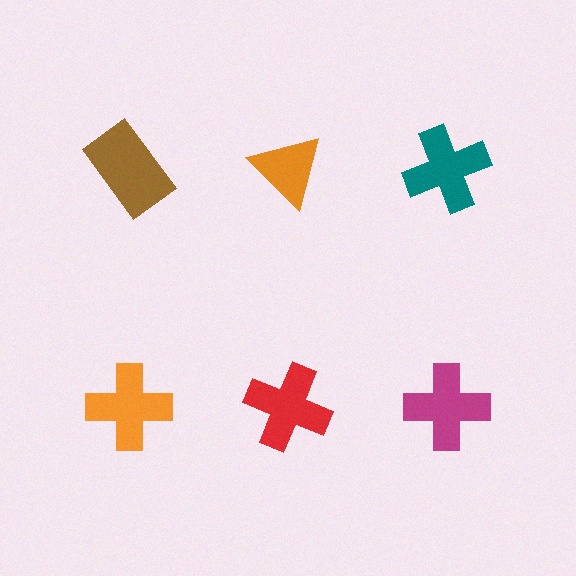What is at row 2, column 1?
An orange cross.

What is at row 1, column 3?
A teal cross.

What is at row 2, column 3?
A magenta cross.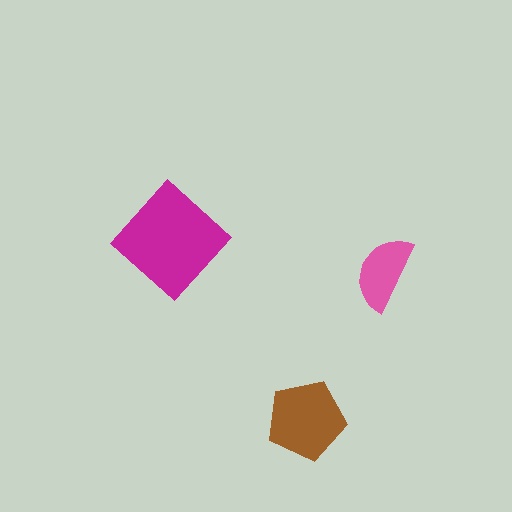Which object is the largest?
The magenta diamond.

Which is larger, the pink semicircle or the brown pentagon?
The brown pentagon.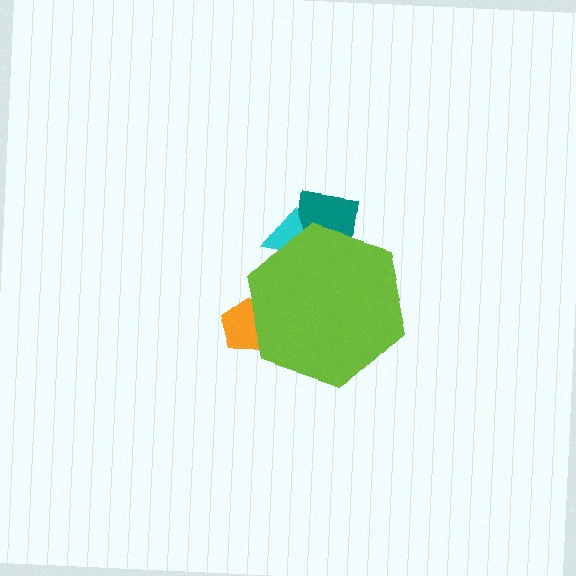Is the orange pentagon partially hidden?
Yes, the orange pentagon is partially hidden behind the lime hexagon.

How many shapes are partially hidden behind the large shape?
3 shapes are partially hidden.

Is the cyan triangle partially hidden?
Yes, the cyan triangle is partially hidden behind the lime hexagon.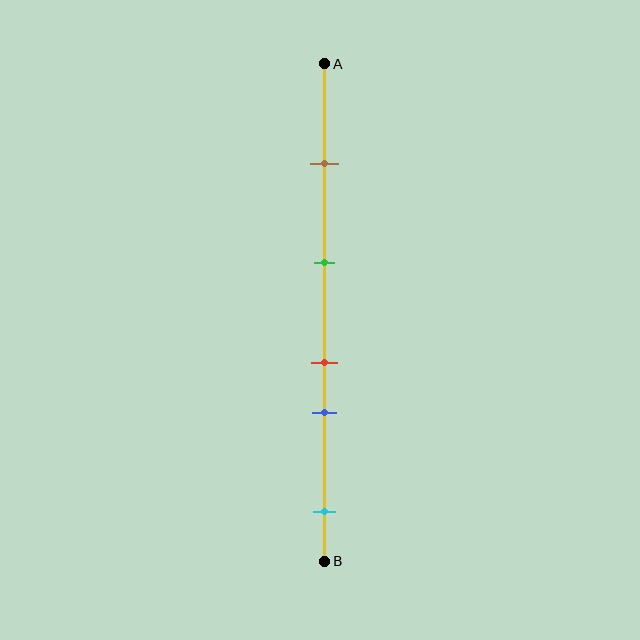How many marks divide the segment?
There are 5 marks dividing the segment.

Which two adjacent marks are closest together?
The red and blue marks are the closest adjacent pair.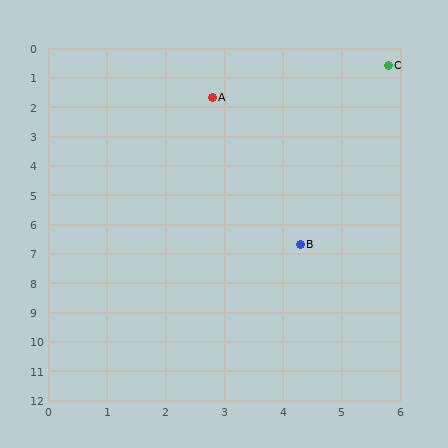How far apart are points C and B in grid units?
Points C and B are about 6.3 grid units apart.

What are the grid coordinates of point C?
Point C is at approximately (5.8, 0.6).